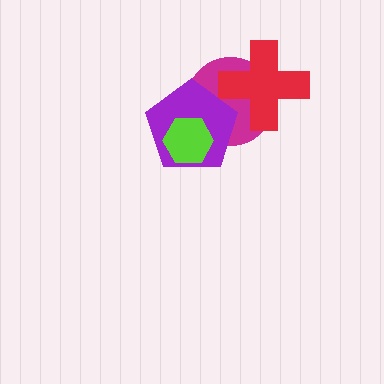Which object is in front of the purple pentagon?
The lime hexagon is in front of the purple pentagon.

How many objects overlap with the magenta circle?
3 objects overlap with the magenta circle.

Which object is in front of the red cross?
The purple pentagon is in front of the red cross.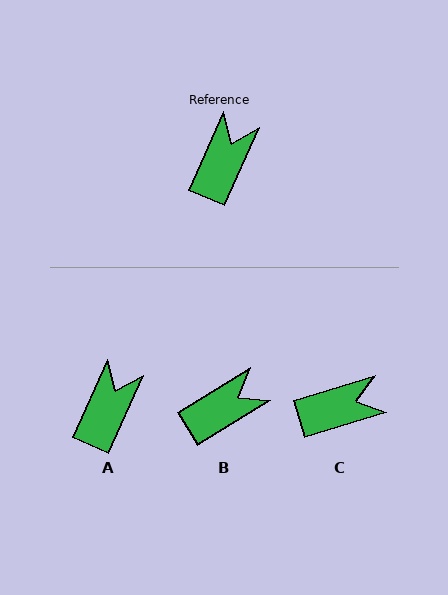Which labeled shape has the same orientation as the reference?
A.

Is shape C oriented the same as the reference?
No, it is off by about 49 degrees.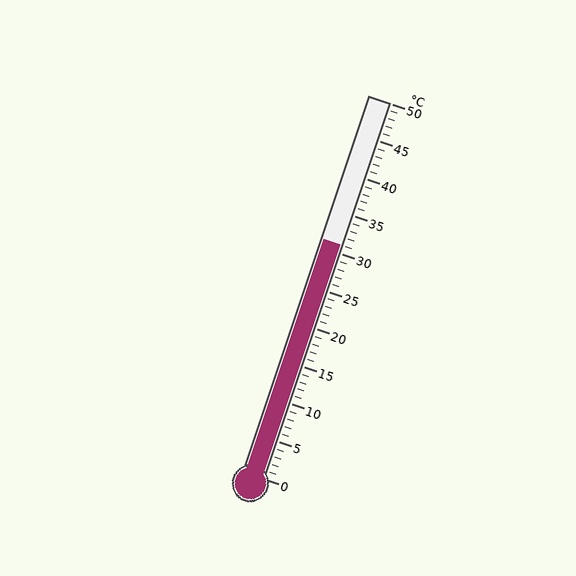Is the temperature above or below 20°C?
The temperature is above 20°C.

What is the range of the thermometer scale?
The thermometer scale ranges from 0°C to 50°C.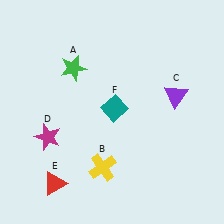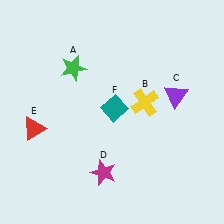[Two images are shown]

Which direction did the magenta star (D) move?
The magenta star (D) moved right.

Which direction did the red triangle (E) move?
The red triangle (E) moved up.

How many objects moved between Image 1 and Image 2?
3 objects moved between the two images.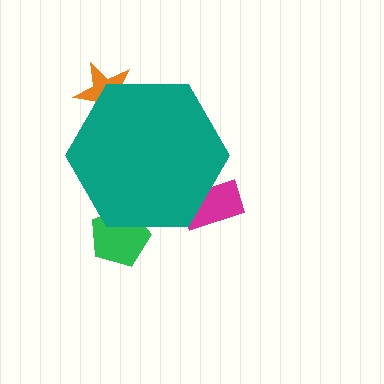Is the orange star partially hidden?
Yes, the orange star is partially hidden behind the teal hexagon.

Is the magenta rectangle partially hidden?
Yes, the magenta rectangle is partially hidden behind the teal hexagon.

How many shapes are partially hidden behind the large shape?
3 shapes are partially hidden.